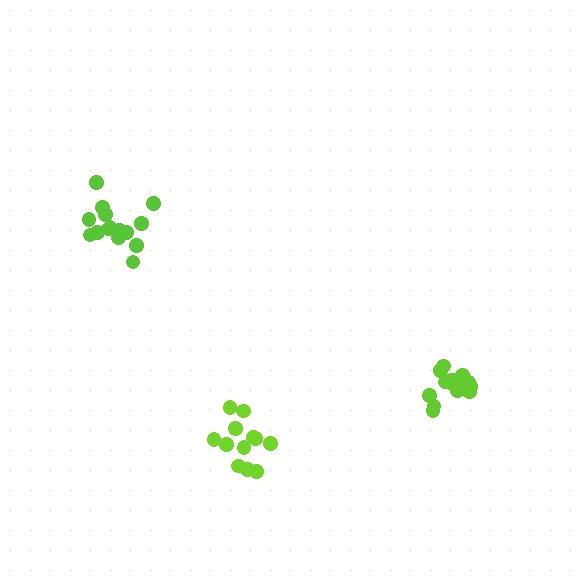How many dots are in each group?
Group 1: 15 dots, Group 2: 12 dots, Group 3: 14 dots (41 total).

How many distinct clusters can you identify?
There are 3 distinct clusters.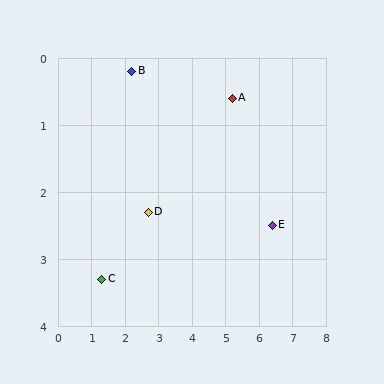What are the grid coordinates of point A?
Point A is at approximately (5.2, 0.6).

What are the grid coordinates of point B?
Point B is at approximately (2.2, 0.2).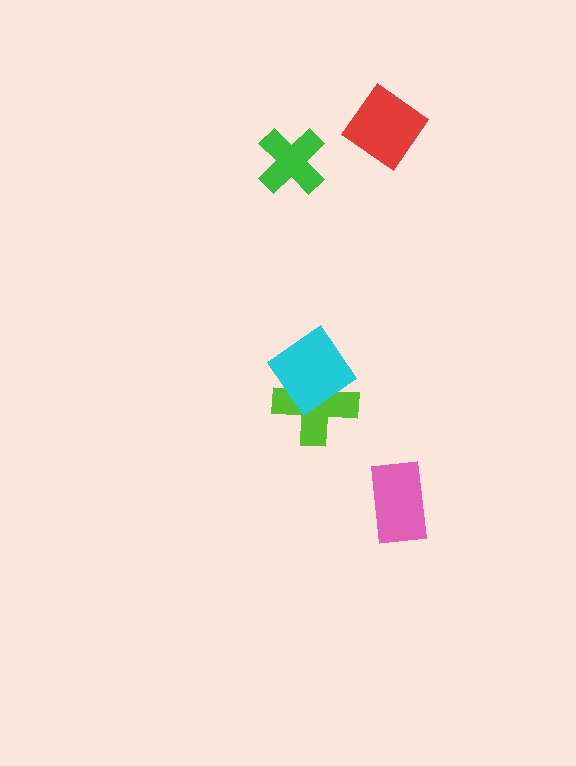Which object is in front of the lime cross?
The cyan diamond is in front of the lime cross.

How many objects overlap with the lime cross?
1 object overlaps with the lime cross.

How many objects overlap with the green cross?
0 objects overlap with the green cross.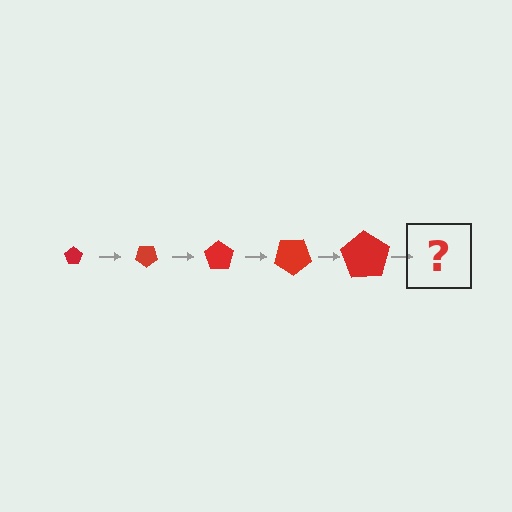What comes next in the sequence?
The next element should be a pentagon, larger than the previous one and rotated 175 degrees from the start.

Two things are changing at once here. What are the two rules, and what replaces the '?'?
The two rules are that the pentagon grows larger each step and it rotates 35 degrees each step. The '?' should be a pentagon, larger than the previous one and rotated 175 degrees from the start.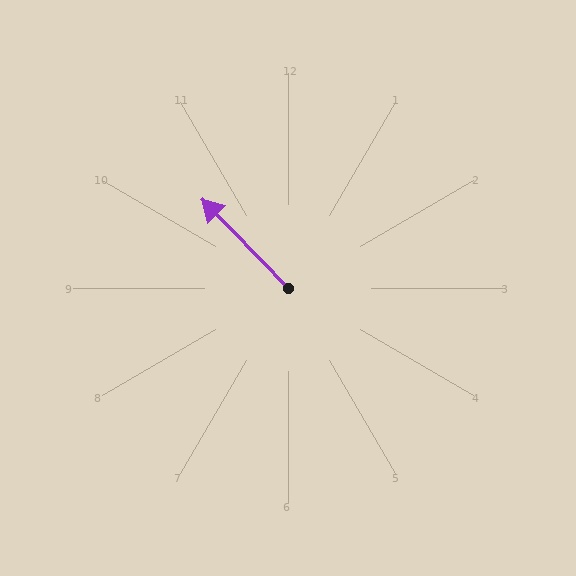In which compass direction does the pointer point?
Northwest.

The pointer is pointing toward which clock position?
Roughly 11 o'clock.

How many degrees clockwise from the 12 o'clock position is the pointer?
Approximately 316 degrees.